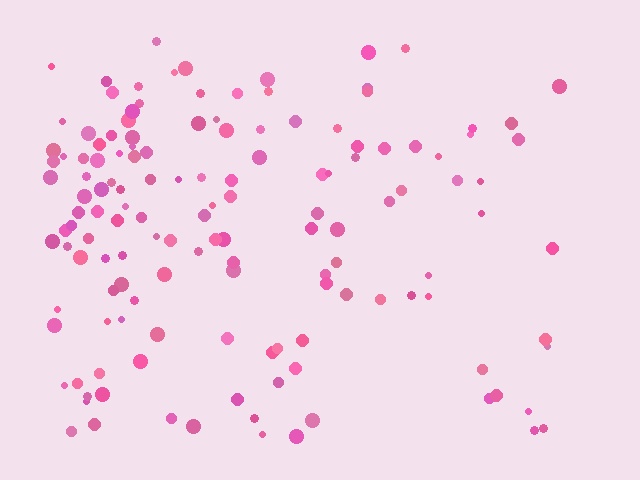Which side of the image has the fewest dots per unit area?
The right.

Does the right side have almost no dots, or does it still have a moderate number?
Still a moderate number, just noticeably fewer than the left.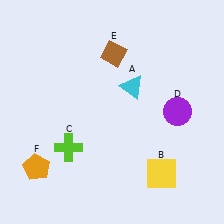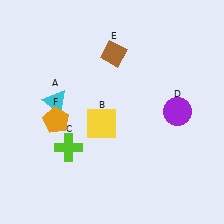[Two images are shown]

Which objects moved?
The objects that moved are: the cyan triangle (A), the yellow square (B), the orange pentagon (F).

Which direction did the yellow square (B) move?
The yellow square (B) moved left.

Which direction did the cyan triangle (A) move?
The cyan triangle (A) moved left.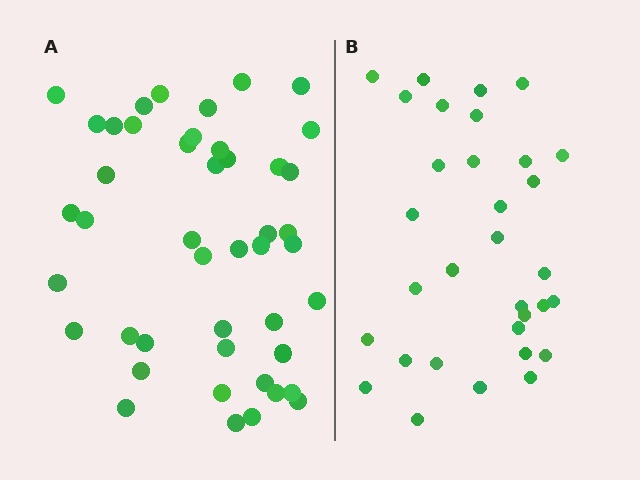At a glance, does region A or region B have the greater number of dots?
Region A (the left region) has more dots.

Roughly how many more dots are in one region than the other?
Region A has approximately 15 more dots than region B.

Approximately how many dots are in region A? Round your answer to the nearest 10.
About 40 dots. (The exact count is 45, which rounds to 40.)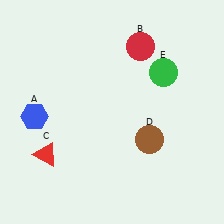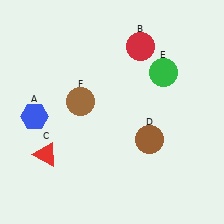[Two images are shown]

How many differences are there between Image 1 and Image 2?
There is 1 difference between the two images.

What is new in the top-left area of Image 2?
A brown circle (F) was added in the top-left area of Image 2.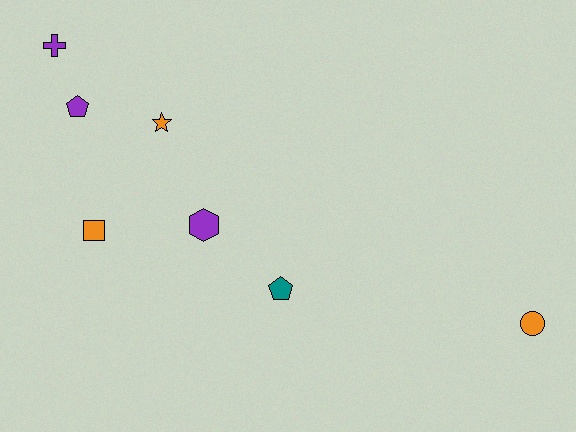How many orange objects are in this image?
There are 3 orange objects.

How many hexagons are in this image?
There is 1 hexagon.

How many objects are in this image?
There are 7 objects.